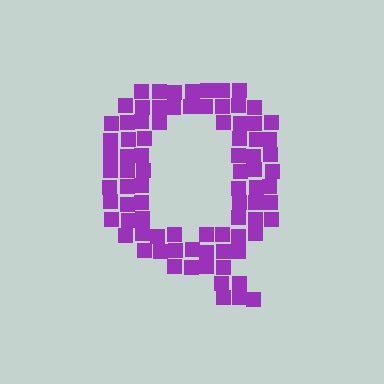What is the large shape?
The large shape is the letter Q.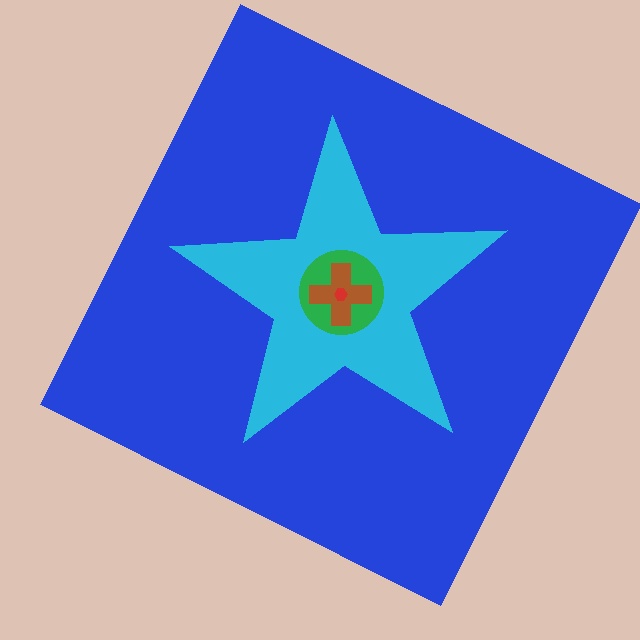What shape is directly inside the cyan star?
The green circle.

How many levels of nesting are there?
5.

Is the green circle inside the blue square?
Yes.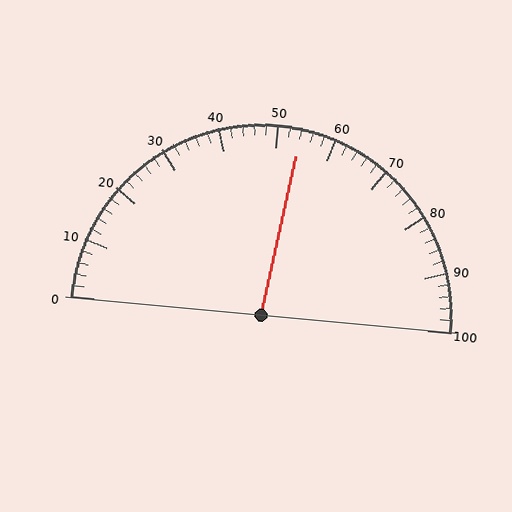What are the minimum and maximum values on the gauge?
The gauge ranges from 0 to 100.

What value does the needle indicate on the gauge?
The needle indicates approximately 54.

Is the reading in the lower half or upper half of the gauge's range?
The reading is in the upper half of the range (0 to 100).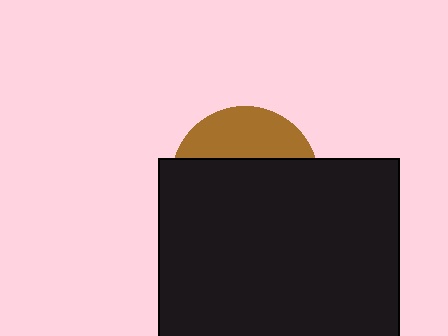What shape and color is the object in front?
The object in front is a black rectangle.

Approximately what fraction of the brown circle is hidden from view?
Roughly 69% of the brown circle is hidden behind the black rectangle.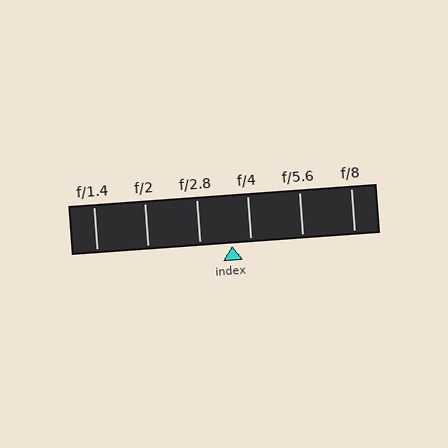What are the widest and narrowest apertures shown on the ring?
The widest aperture shown is f/1.4 and the narrowest is f/8.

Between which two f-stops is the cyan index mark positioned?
The index mark is between f/2.8 and f/4.